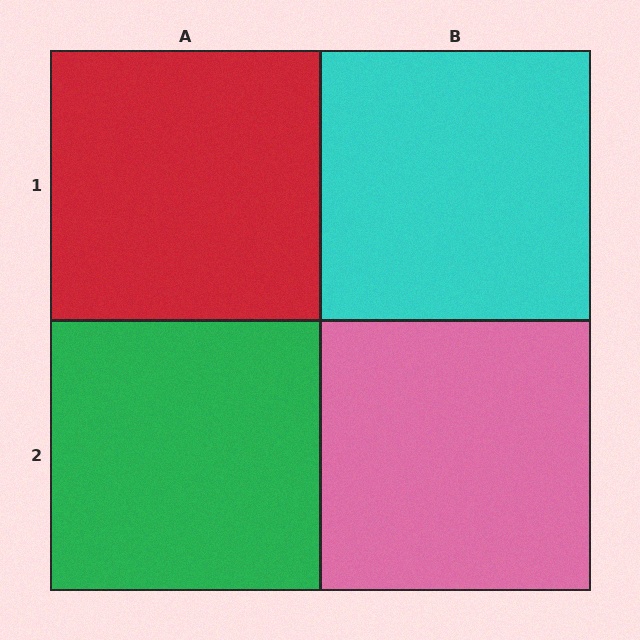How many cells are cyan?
1 cell is cyan.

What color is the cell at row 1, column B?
Cyan.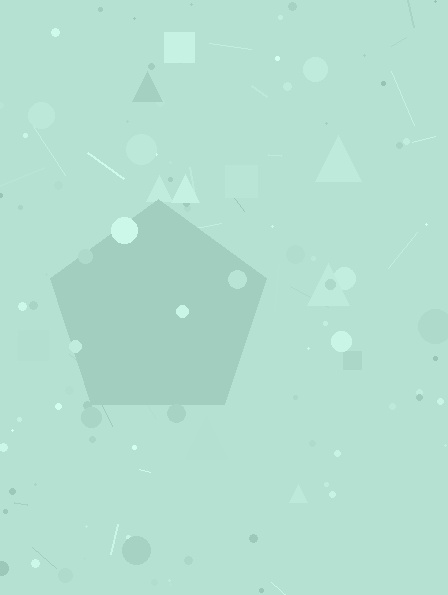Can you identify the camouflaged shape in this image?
The camouflaged shape is a pentagon.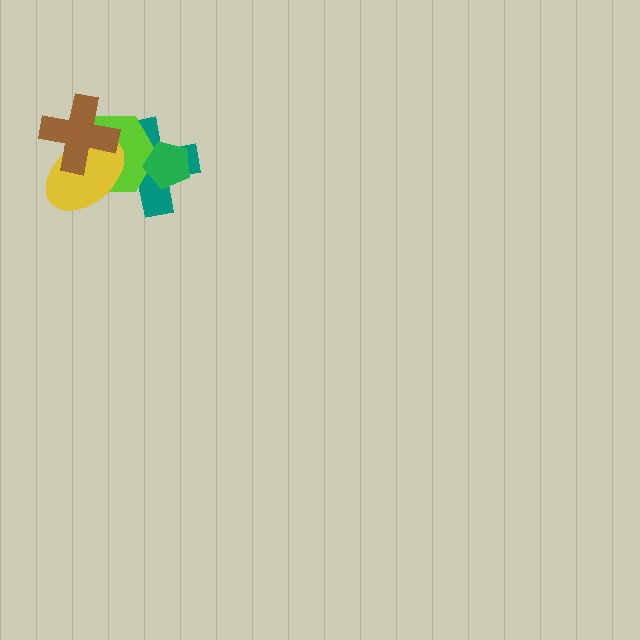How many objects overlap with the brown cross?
3 objects overlap with the brown cross.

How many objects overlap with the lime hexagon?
4 objects overlap with the lime hexagon.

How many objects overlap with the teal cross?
4 objects overlap with the teal cross.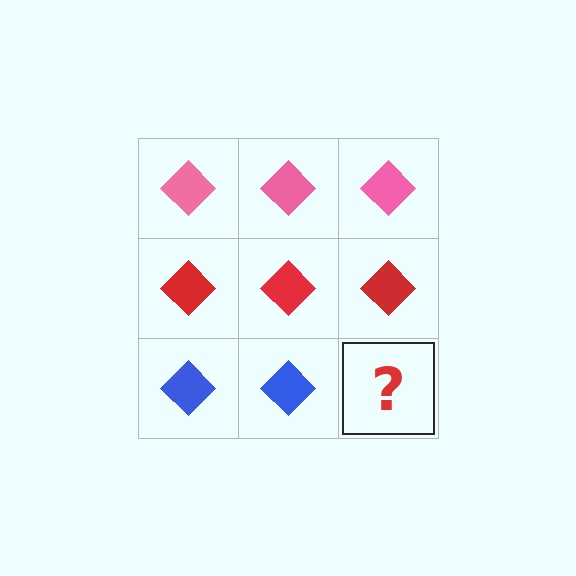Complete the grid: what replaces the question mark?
The question mark should be replaced with a blue diamond.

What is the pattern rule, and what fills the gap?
The rule is that each row has a consistent color. The gap should be filled with a blue diamond.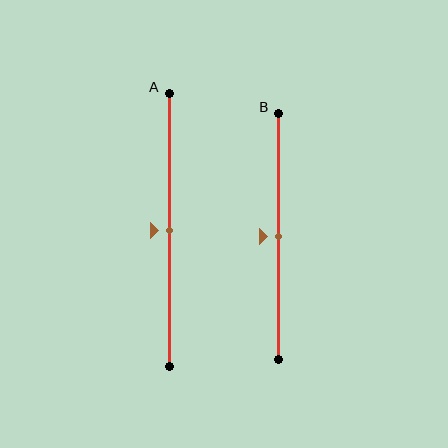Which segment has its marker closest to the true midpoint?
Segment A has its marker closest to the true midpoint.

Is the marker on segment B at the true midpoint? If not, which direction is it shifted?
Yes, the marker on segment B is at the true midpoint.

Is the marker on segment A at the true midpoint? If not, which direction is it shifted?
Yes, the marker on segment A is at the true midpoint.